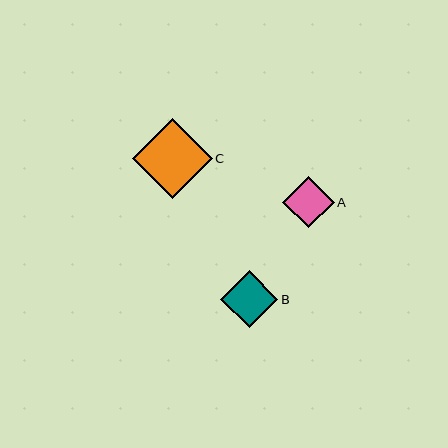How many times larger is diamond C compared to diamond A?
Diamond C is approximately 1.5 times the size of diamond A.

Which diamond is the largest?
Diamond C is the largest with a size of approximately 80 pixels.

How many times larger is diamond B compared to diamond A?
Diamond B is approximately 1.1 times the size of diamond A.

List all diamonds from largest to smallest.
From largest to smallest: C, B, A.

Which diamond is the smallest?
Diamond A is the smallest with a size of approximately 52 pixels.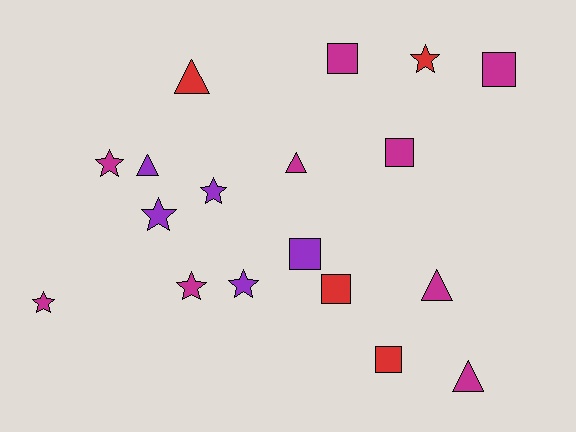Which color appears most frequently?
Magenta, with 9 objects.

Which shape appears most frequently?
Star, with 7 objects.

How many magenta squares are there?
There are 3 magenta squares.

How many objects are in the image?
There are 18 objects.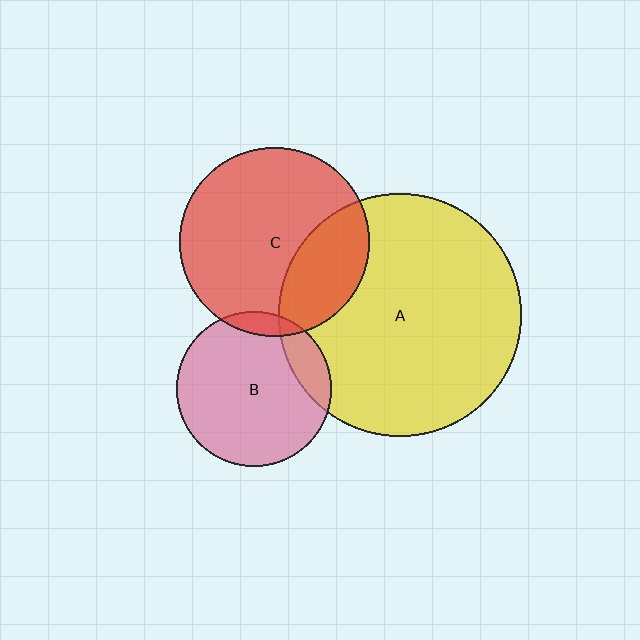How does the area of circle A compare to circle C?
Approximately 1.6 times.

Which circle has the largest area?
Circle A (yellow).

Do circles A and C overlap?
Yes.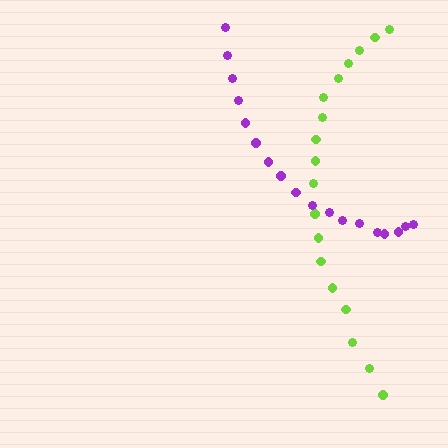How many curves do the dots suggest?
There are 2 distinct paths.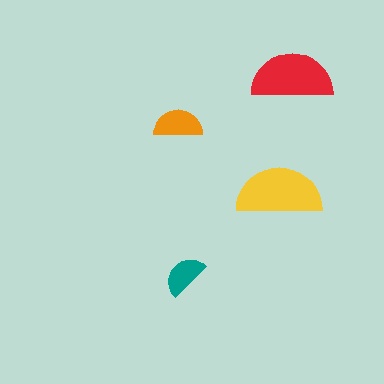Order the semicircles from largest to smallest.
the yellow one, the red one, the orange one, the teal one.